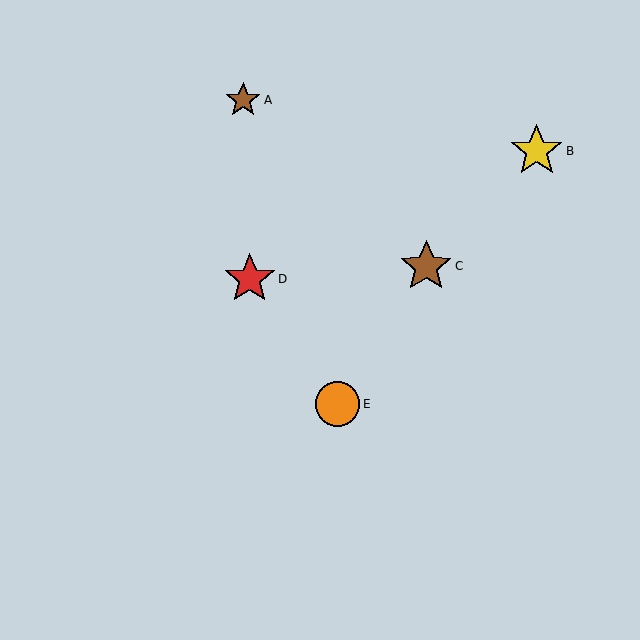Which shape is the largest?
The yellow star (labeled B) is the largest.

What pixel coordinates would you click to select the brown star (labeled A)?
Click at (243, 100) to select the brown star A.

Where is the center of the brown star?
The center of the brown star is at (426, 266).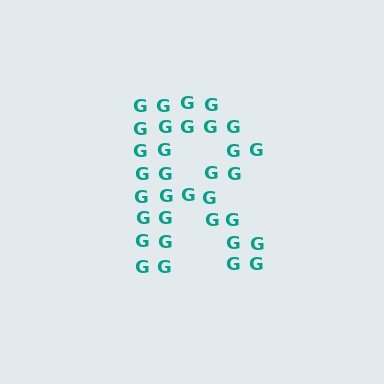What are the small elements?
The small elements are letter G's.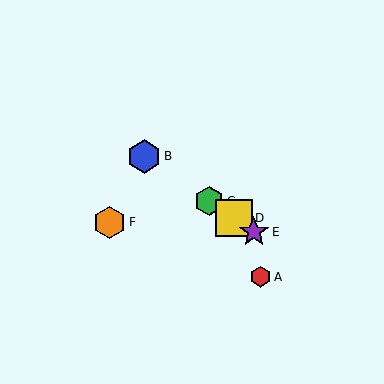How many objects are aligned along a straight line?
4 objects (B, C, D, E) are aligned along a straight line.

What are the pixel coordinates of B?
Object B is at (144, 156).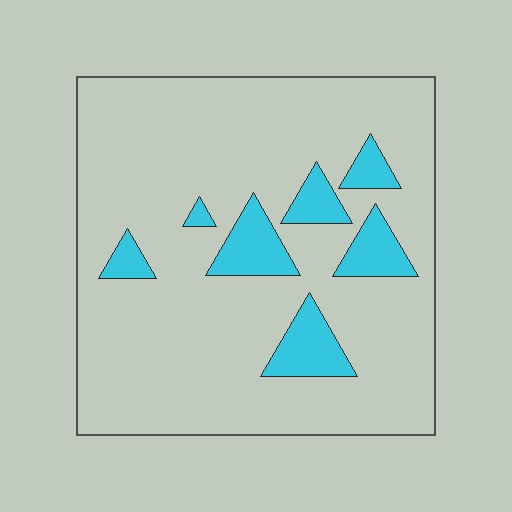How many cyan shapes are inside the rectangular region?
7.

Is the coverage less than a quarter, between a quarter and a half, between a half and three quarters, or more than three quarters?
Less than a quarter.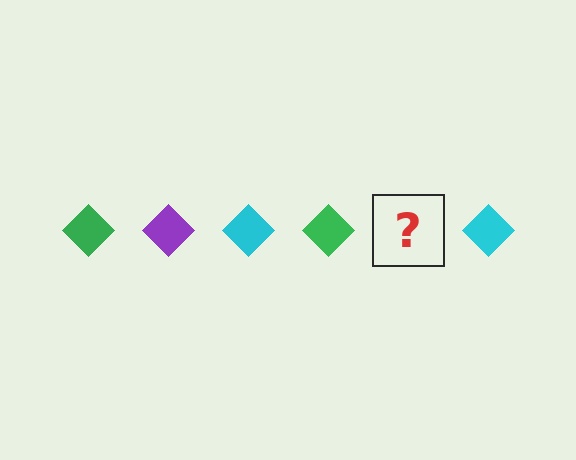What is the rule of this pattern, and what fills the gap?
The rule is that the pattern cycles through green, purple, cyan diamonds. The gap should be filled with a purple diamond.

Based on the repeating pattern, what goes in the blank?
The blank should be a purple diamond.